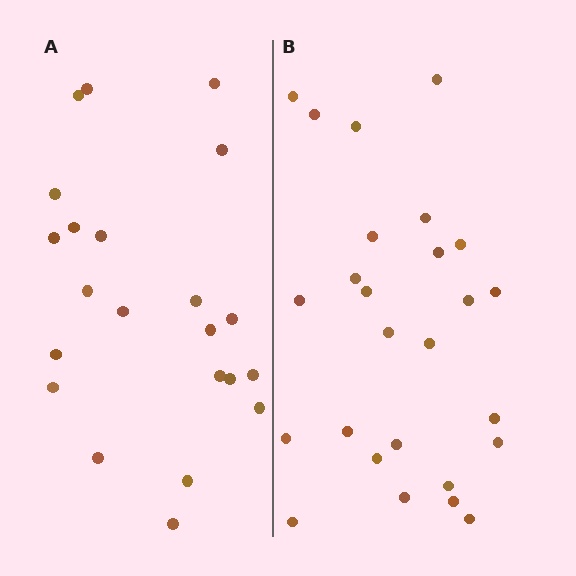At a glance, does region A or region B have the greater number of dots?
Region B (the right region) has more dots.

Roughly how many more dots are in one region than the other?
Region B has about 4 more dots than region A.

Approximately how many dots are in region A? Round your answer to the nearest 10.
About 20 dots. (The exact count is 22, which rounds to 20.)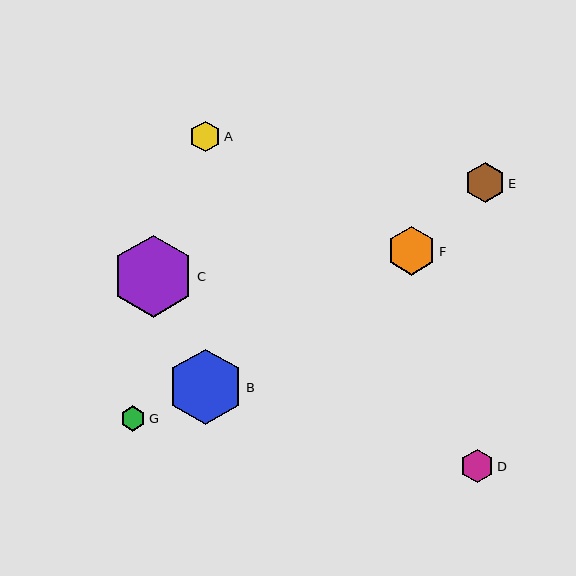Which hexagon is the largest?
Hexagon C is the largest with a size of approximately 82 pixels.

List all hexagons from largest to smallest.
From largest to smallest: C, B, F, E, D, A, G.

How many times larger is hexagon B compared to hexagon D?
Hexagon B is approximately 2.3 times the size of hexagon D.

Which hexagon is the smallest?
Hexagon G is the smallest with a size of approximately 25 pixels.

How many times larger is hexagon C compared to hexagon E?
Hexagon C is approximately 2.0 times the size of hexagon E.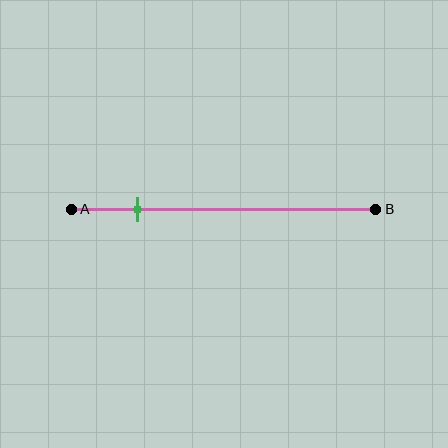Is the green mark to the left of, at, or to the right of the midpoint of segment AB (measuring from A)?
The green mark is to the left of the midpoint of segment AB.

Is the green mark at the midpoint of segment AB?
No, the mark is at about 20% from A, not at the 50% midpoint.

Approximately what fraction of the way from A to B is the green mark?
The green mark is approximately 20% of the way from A to B.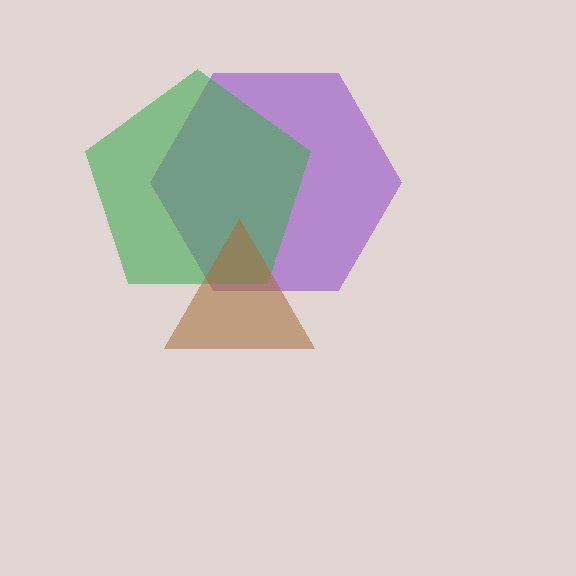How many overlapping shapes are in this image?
There are 3 overlapping shapes in the image.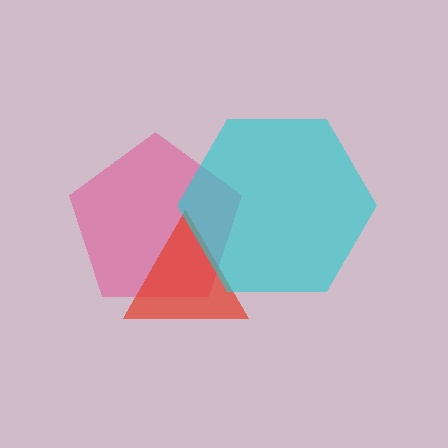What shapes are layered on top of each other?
The layered shapes are: a pink pentagon, a red triangle, a cyan hexagon.